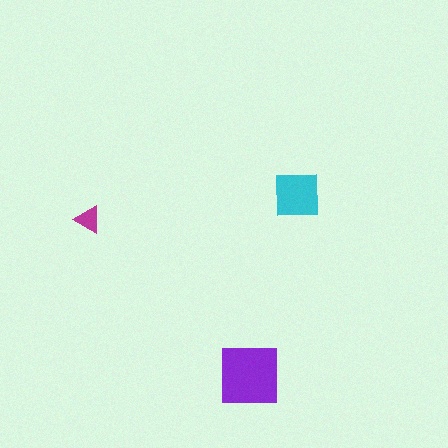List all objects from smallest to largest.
The magenta triangle, the cyan square, the purple square.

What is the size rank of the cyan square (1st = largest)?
2nd.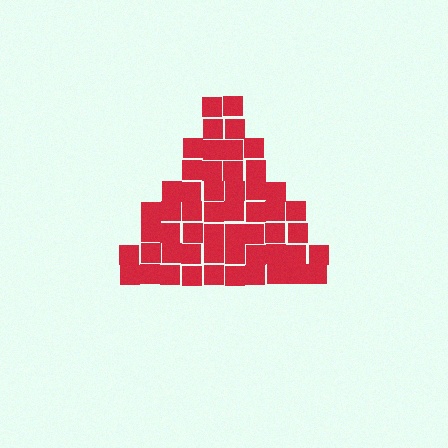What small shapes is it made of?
It is made of small squares.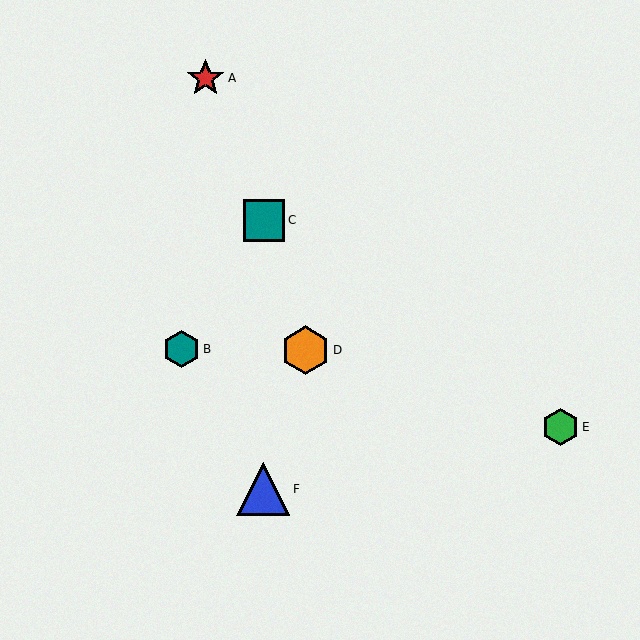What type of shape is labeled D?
Shape D is an orange hexagon.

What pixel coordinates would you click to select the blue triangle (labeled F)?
Click at (263, 489) to select the blue triangle F.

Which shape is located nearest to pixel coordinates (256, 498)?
The blue triangle (labeled F) at (263, 489) is nearest to that location.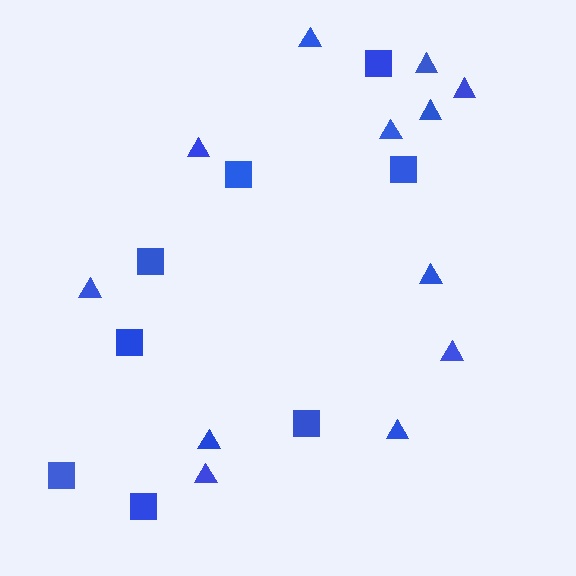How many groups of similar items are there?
There are 2 groups: one group of triangles (12) and one group of squares (8).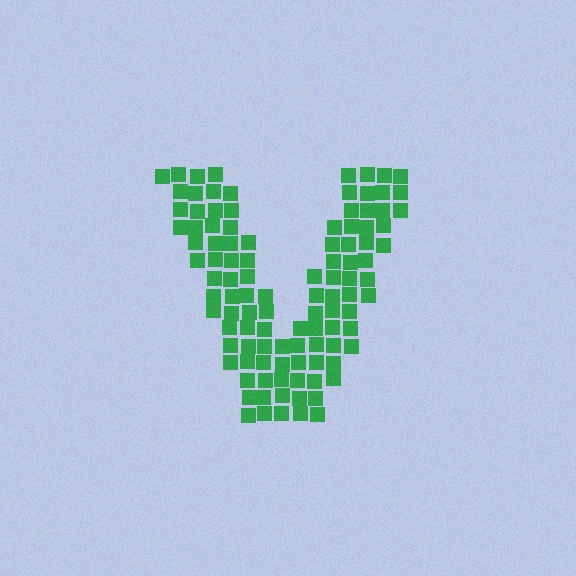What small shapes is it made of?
It is made of small squares.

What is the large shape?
The large shape is the letter V.